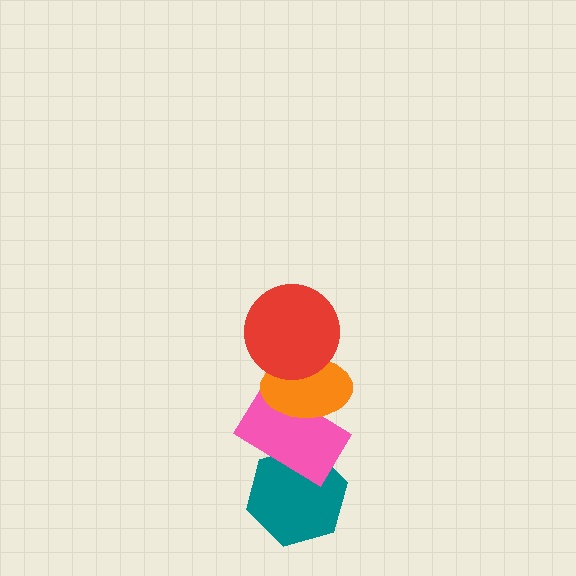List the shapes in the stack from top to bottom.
From top to bottom: the red circle, the orange ellipse, the pink rectangle, the teal hexagon.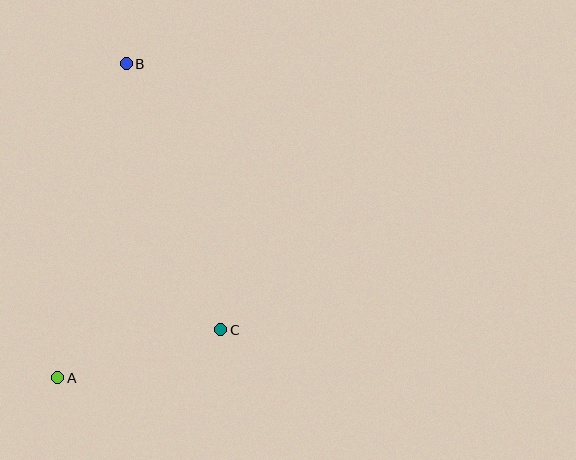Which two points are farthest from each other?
Points A and B are farthest from each other.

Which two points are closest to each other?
Points A and C are closest to each other.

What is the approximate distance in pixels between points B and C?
The distance between B and C is approximately 283 pixels.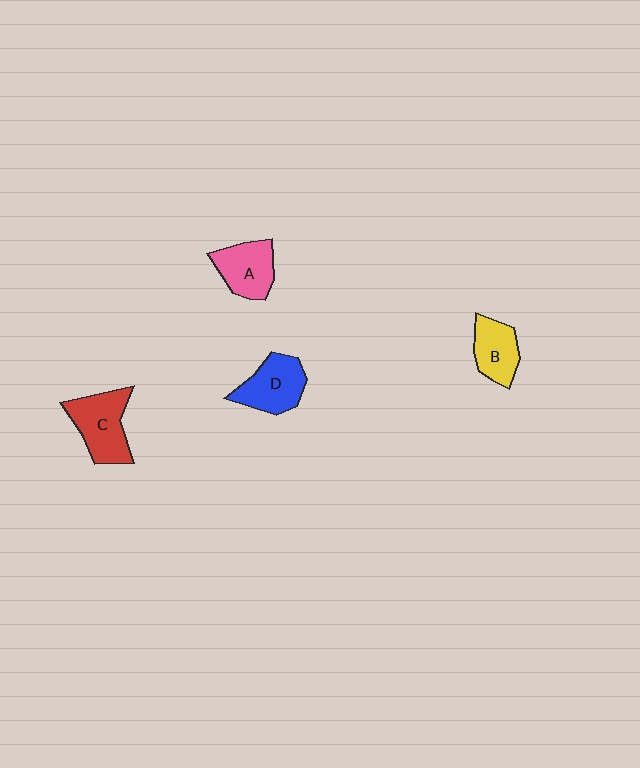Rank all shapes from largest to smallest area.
From largest to smallest: C (red), D (blue), A (pink), B (yellow).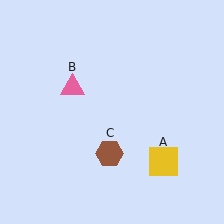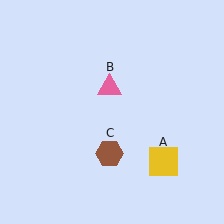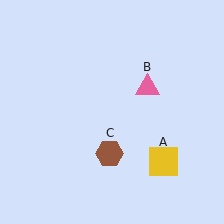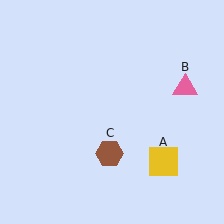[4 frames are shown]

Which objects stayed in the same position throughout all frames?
Yellow square (object A) and brown hexagon (object C) remained stationary.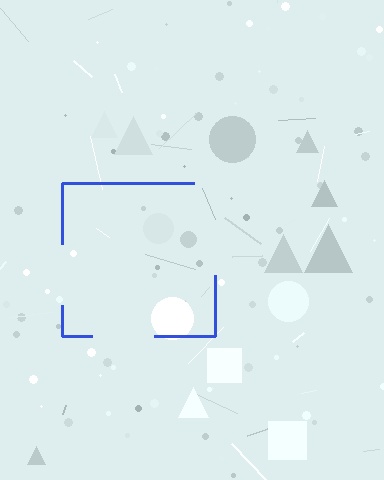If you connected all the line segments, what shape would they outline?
They would outline a square.